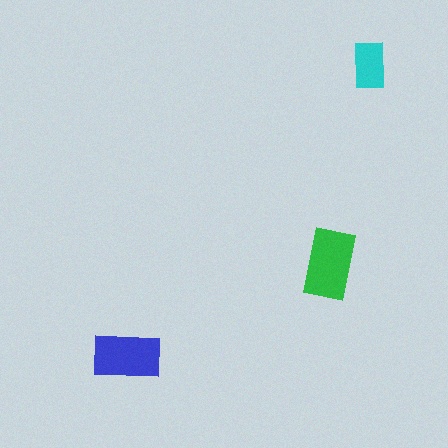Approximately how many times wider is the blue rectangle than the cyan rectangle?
About 1.5 times wider.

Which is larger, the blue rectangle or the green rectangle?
The green one.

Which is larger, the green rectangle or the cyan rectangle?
The green one.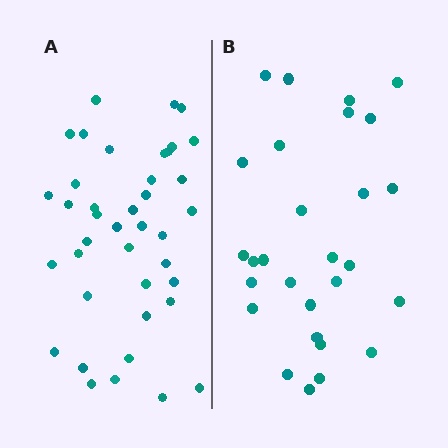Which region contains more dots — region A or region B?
Region A (the left region) has more dots.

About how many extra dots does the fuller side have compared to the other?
Region A has roughly 12 or so more dots than region B.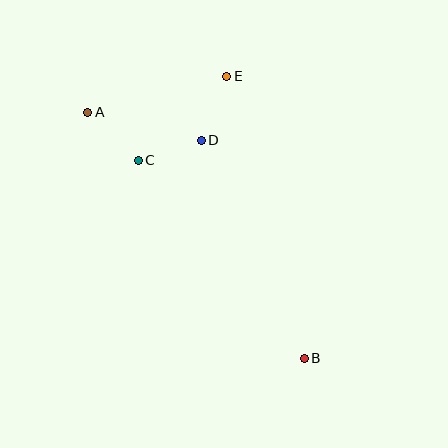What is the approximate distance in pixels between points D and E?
The distance between D and E is approximately 69 pixels.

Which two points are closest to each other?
Points C and D are closest to each other.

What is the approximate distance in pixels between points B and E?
The distance between B and E is approximately 293 pixels.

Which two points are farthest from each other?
Points A and B are farthest from each other.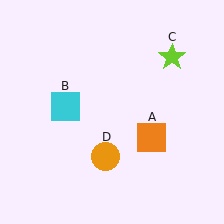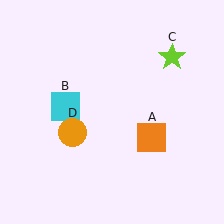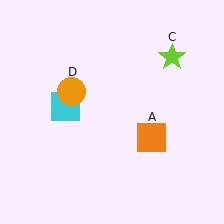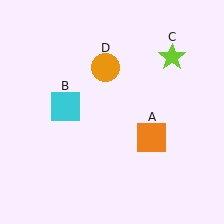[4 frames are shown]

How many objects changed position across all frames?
1 object changed position: orange circle (object D).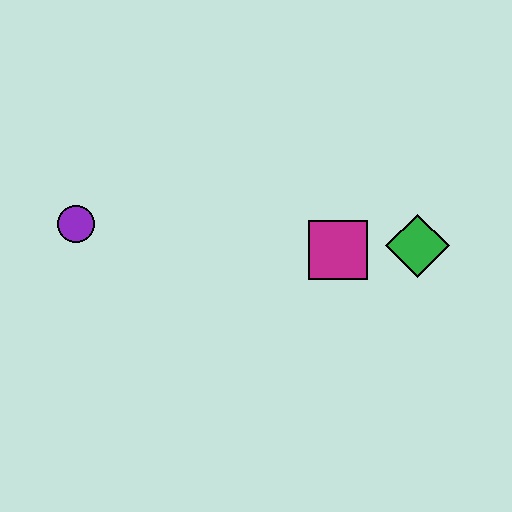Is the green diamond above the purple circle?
No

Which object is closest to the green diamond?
The magenta square is closest to the green diamond.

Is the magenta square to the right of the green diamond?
No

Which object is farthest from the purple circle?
The green diamond is farthest from the purple circle.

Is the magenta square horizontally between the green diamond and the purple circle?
Yes